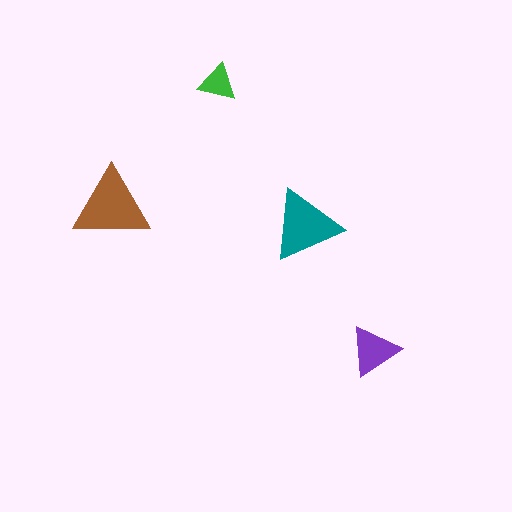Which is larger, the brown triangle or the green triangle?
The brown one.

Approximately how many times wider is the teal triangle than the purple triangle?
About 1.5 times wider.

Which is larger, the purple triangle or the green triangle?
The purple one.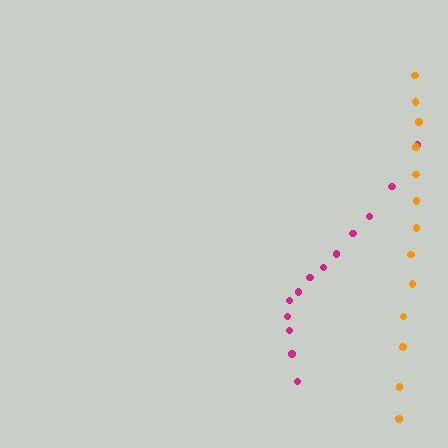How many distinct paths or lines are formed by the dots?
There are 2 distinct paths.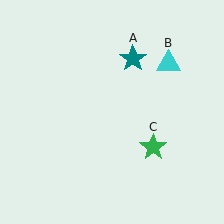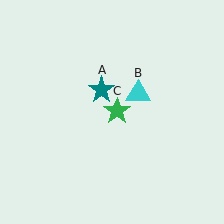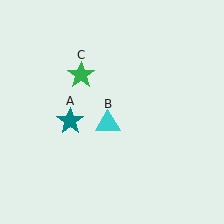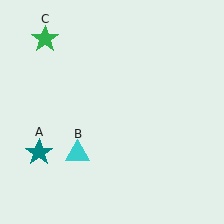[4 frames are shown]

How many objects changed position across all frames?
3 objects changed position: teal star (object A), cyan triangle (object B), green star (object C).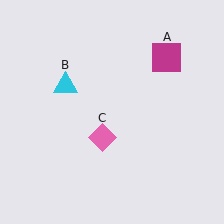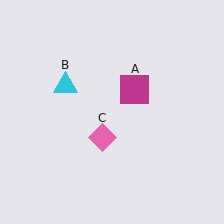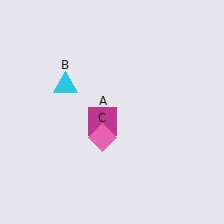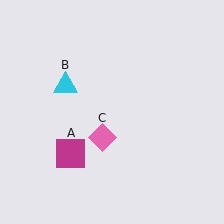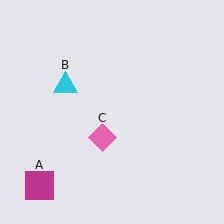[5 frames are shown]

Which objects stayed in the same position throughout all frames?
Cyan triangle (object B) and pink diamond (object C) remained stationary.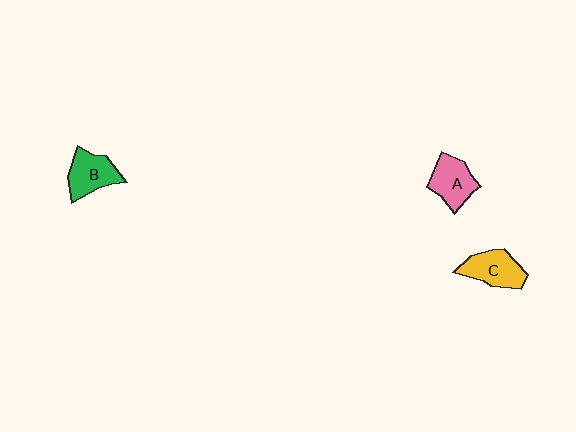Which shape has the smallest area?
Shape A (pink).